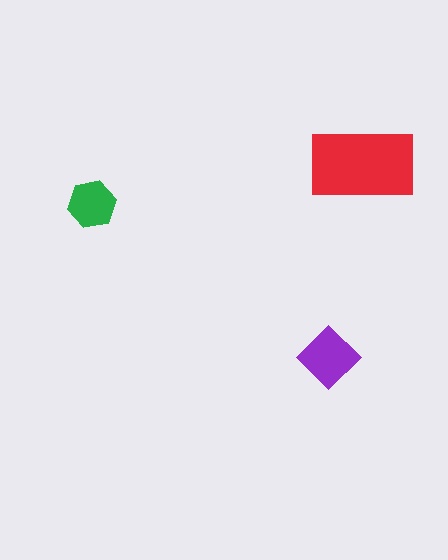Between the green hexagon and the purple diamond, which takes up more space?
The purple diamond.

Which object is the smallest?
The green hexagon.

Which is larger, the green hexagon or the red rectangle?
The red rectangle.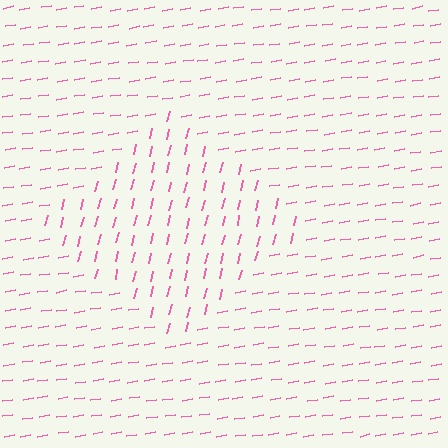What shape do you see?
I see a diamond.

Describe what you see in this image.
The image is filled with small pink line segments. A diamond region in the image has lines oriented differently from the surrounding lines, creating a visible texture boundary.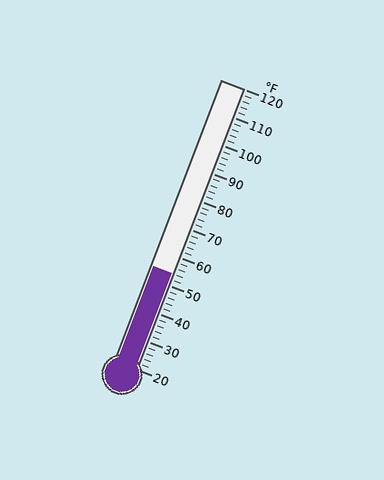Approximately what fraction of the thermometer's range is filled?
The thermometer is filled to approximately 35% of its range.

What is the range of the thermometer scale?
The thermometer scale ranges from 20°F to 120°F.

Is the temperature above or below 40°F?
The temperature is above 40°F.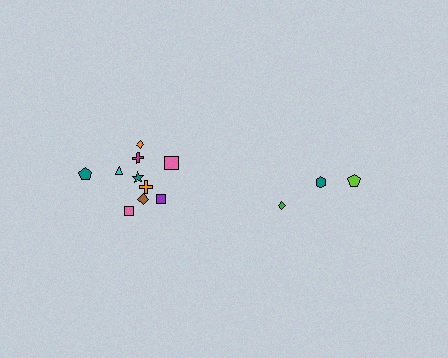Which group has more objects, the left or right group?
The left group.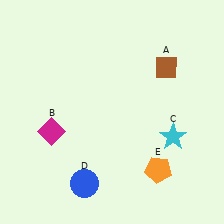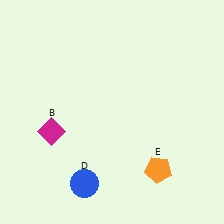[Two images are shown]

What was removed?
The brown diamond (A), the cyan star (C) were removed in Image 2.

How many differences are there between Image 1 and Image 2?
There are 2 differences between the two images.